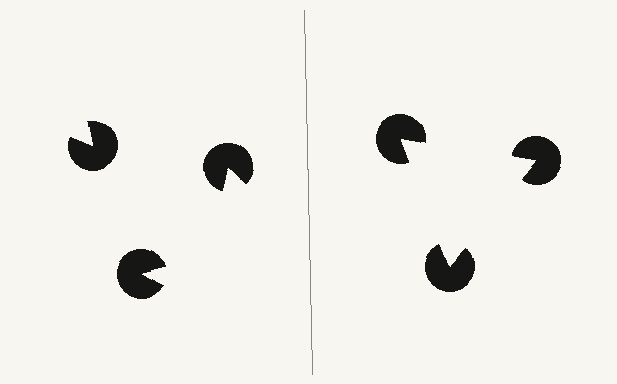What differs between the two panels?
The pac-man discs are positioned identically on both sides; only the wedge orientations differ. On the right they align to a triangle; on the left they are misaligned.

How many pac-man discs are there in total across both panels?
6 — 3 on each side.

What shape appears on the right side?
An illusory triangle.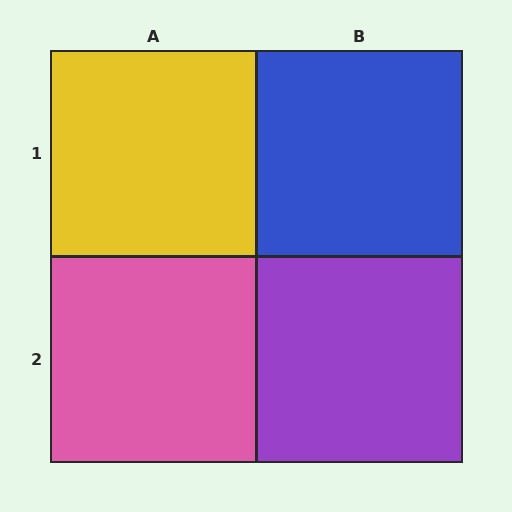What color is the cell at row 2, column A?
Pink.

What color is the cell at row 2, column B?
Purple.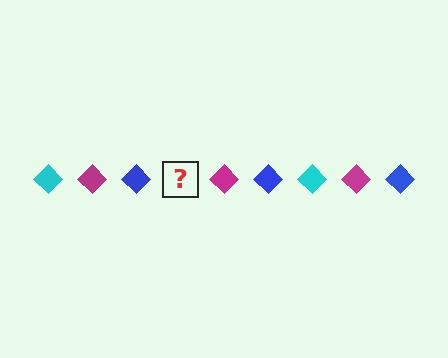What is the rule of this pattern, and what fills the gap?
The rule is that the pattern cycles through cyan, magenta, blue diamonds. The gap should be filled with a cyan diamond.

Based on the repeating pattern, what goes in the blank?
The blank should be a cyan diamond.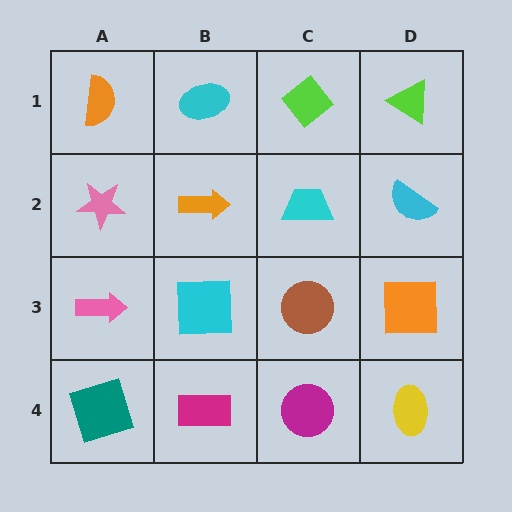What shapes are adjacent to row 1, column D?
A cyan semicircle (row 2, column D), a lime diamond (row 1, column C).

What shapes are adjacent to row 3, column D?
A cyan semicircle (row 2, column D), a yellow ellipse (row 4, column D), a brown circle (row 3, column C).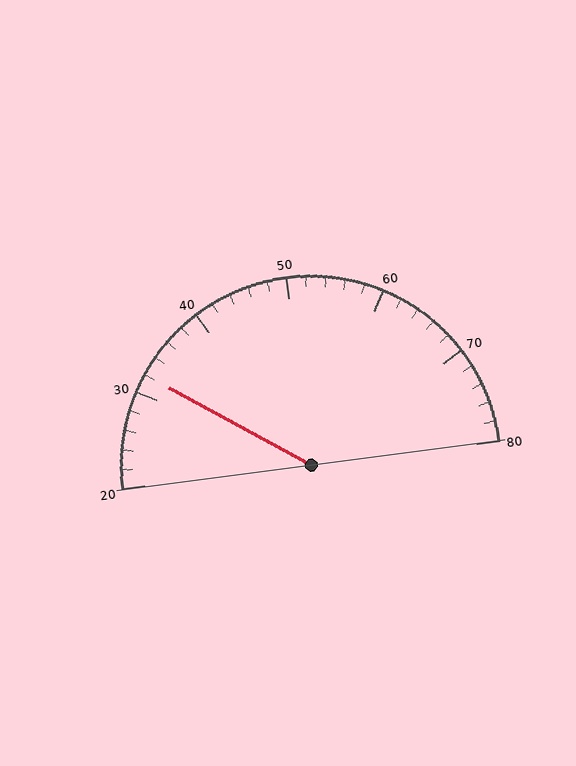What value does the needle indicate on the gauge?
The needle indicates approximately 32.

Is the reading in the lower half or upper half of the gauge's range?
The reading is in the lower half of the range (20 to 80).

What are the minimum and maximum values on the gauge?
The gauge ranges from 20 to 80.